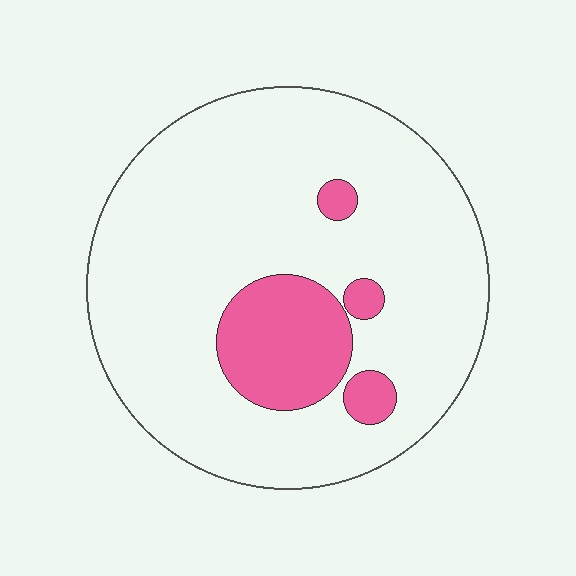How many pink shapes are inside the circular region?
4.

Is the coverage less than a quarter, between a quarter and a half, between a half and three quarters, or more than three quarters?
Less than a quarter.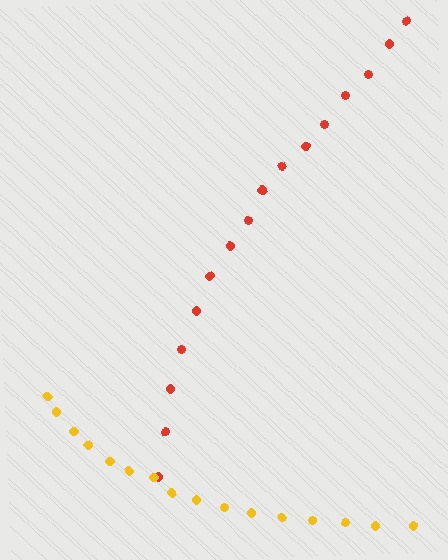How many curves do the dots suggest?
There are 2 distinct paths.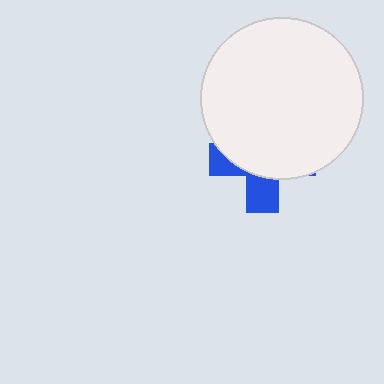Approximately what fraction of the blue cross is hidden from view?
Roughly 69% of the blue cross is hidden behind the white circle.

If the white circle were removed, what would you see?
You would see the complete blue cross.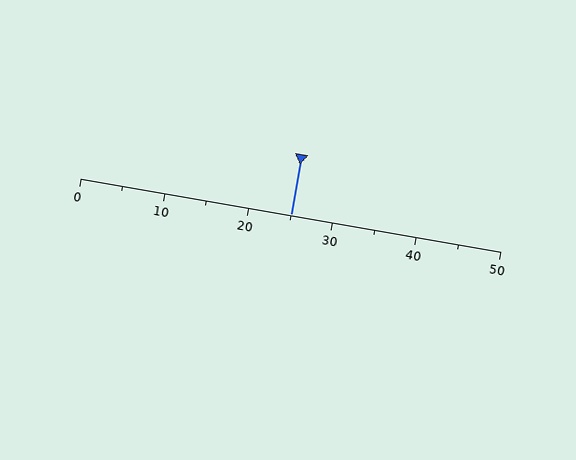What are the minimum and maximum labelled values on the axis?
The axis runs from 0 to 50.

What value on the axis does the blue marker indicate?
The marker indicates approximately 25.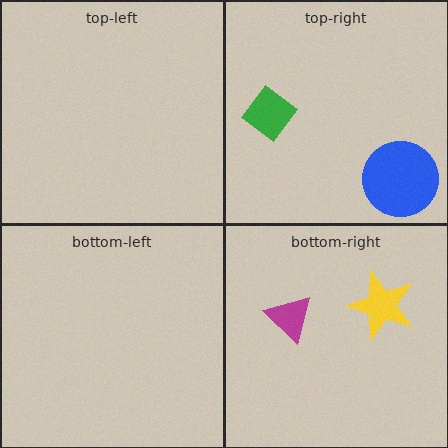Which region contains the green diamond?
The top-right region.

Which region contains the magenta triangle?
The bottom-right region.